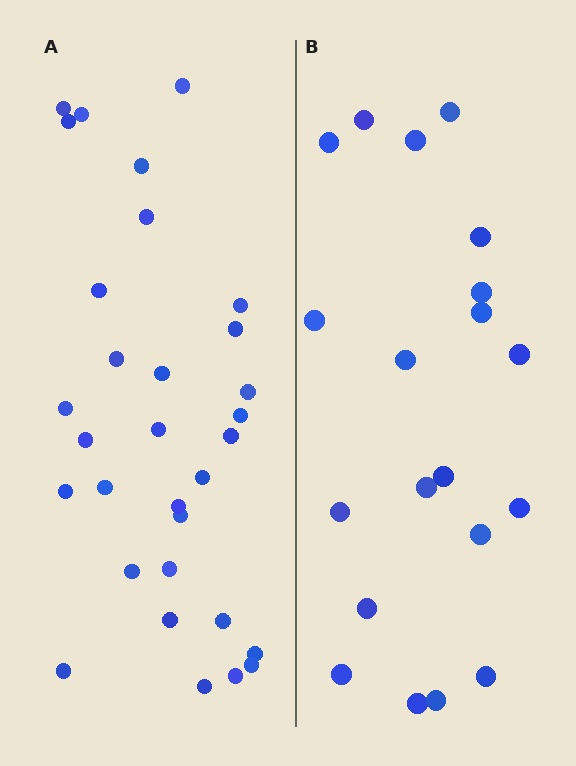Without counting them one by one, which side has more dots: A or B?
Region A (the left region) has more dots.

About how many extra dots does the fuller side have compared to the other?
Region A has roughly 12 or so more dots than region B.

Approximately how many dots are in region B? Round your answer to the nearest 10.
About 20 dots.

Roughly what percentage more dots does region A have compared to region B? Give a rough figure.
About 55% more.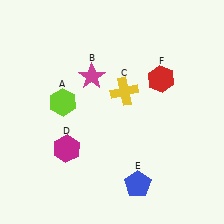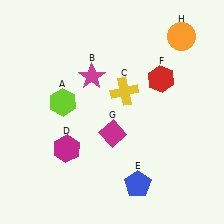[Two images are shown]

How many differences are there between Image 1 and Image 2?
There are 2 differences between the two images.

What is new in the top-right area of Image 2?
An orange circle (H) was added in the top-right area of Image 2.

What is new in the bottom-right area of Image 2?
A magenta diamond (G) was added in the bottom-right area of Image 2.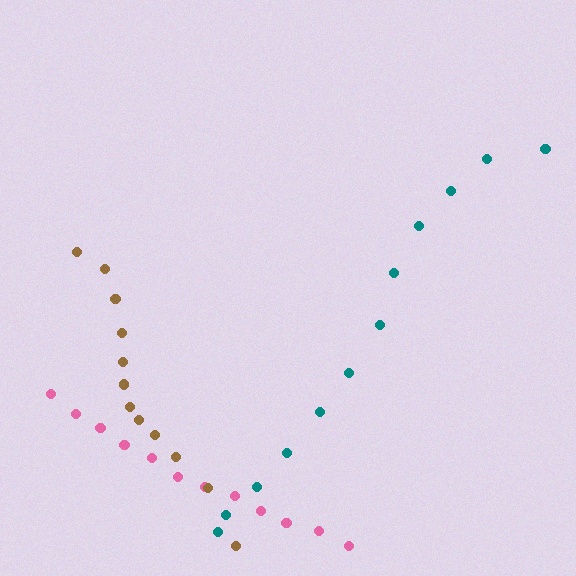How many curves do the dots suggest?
There are 3 distinct paths.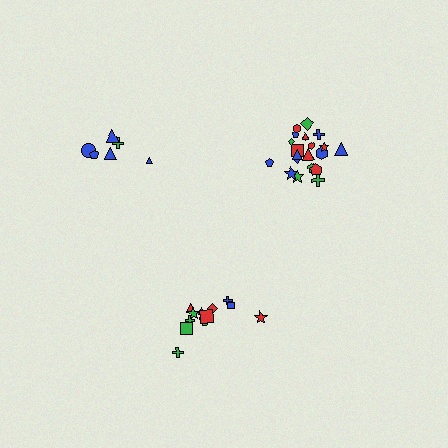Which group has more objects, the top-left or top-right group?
The top-right group.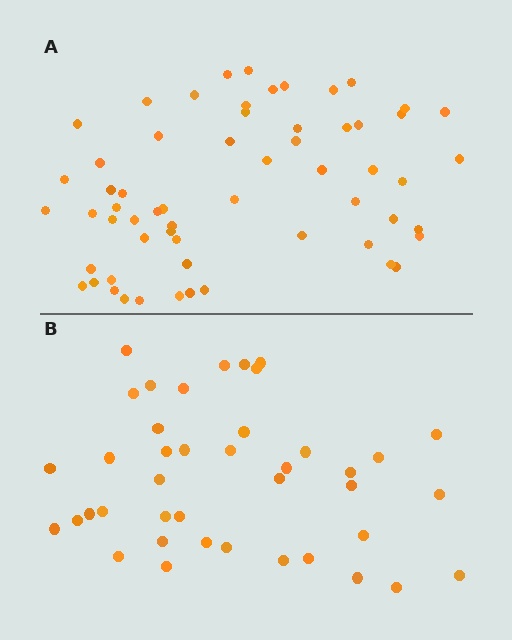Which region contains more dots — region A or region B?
Region A (the top region) has more dots.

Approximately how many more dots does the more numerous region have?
Region A has approximately 20 more dots than region B.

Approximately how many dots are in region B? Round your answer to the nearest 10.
About 40 dots. (The exact count is 41, which rounds to 40.)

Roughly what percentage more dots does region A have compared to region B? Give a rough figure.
About 45% more.